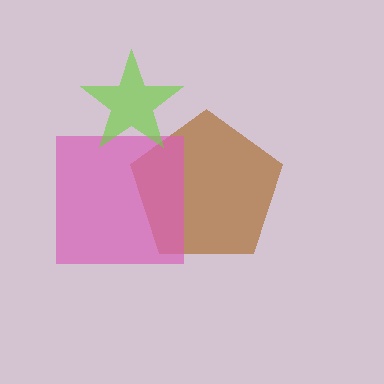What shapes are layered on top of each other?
The layered shapes are: a brown pentagon, a pink square, a lime star.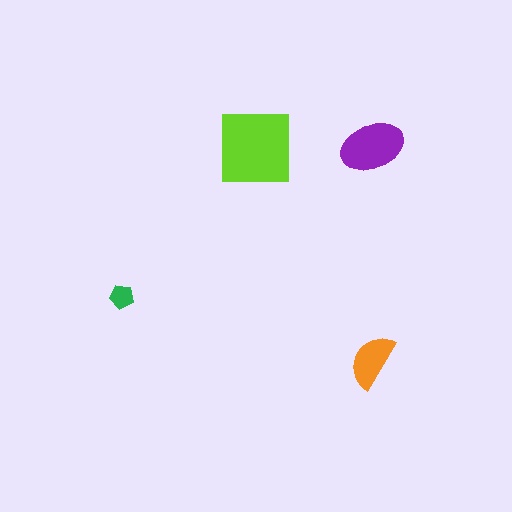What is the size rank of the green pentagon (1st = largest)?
4th.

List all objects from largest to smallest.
The lime square, the purple ellipse, the orange semicircle, the green pentagon.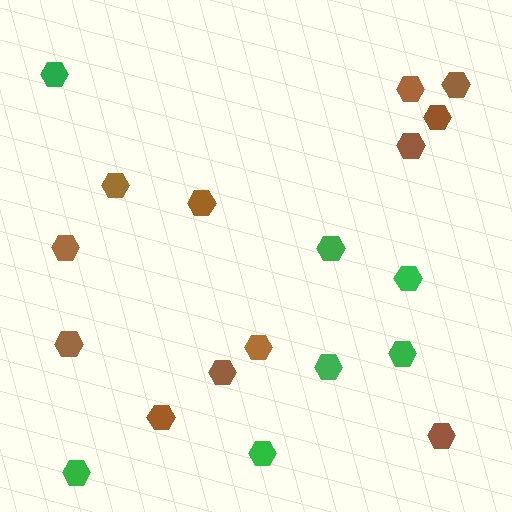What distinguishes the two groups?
There are 2 groups: one group of brown hexagons (12) and one group of green hexagons (7).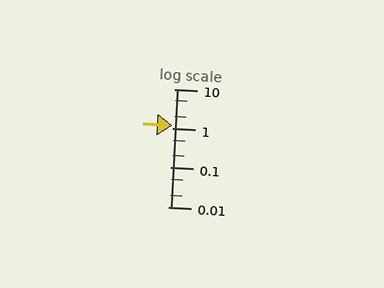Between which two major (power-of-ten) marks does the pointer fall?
The pointer is between 1 and 10.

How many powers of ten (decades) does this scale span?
The scale spans 3 decades, from 0.01 to 10.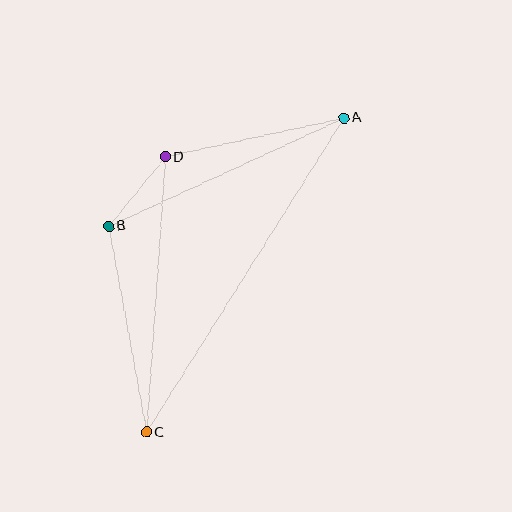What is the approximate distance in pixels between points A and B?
The distance between A and B is approximately 259 pixels.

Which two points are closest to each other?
Points B and D are closest to each other.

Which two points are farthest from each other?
Points A and C are farthest from each other.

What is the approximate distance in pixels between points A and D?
The distance between A and D is approximately 183 pixels.